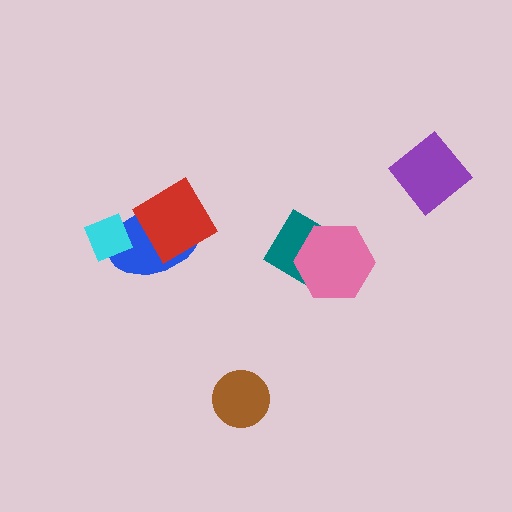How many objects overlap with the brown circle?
0 objects overlap with the brown circle.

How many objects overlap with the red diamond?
1 object overlaps with the red diamond.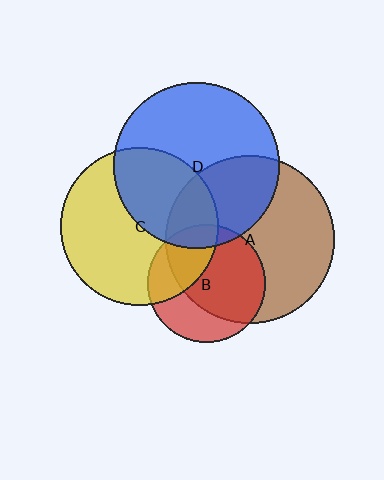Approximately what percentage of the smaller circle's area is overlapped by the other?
Approximately 20%.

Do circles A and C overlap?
Yes.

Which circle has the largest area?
Circle A (brown).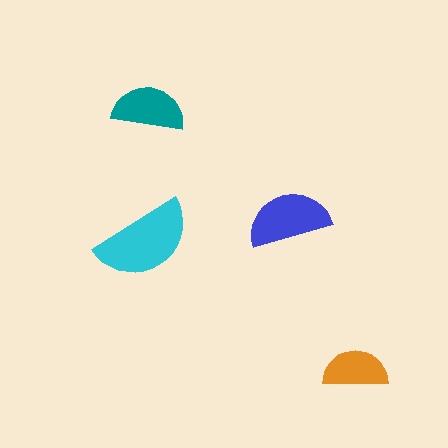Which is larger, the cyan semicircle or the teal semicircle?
The cyan one.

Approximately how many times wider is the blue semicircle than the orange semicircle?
About 1.5 times wider.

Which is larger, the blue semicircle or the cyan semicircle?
The cyan one.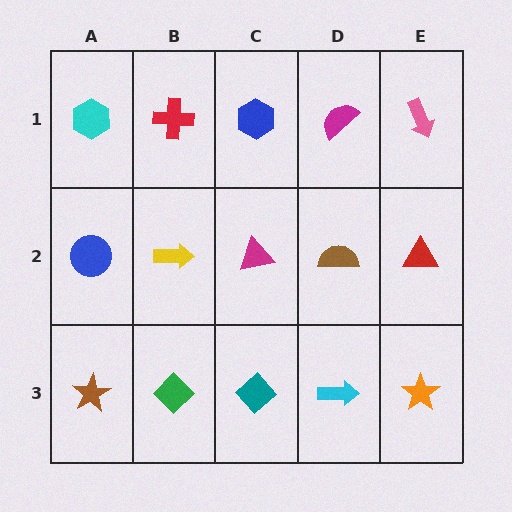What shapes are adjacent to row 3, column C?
A magenta triangle (row 2, column C), a green diamond (row 3, column B), a cyan arrow (row 3, column D).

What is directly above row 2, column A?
A cyan hexagon.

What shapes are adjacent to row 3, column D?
A brown semicircle (row 2, column D), a teal diamond (row 3, column C), an orange star (row 3, column E).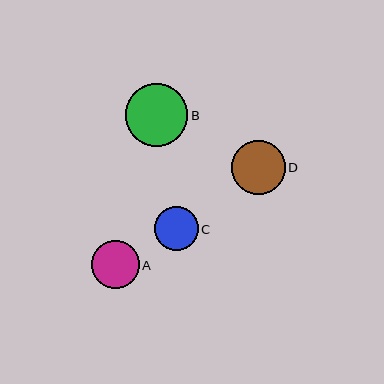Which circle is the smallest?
Circle C is the smallest with a size of approximately 44 pixels.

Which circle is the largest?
Circle B is the largest with a size of approximately 62 pixels.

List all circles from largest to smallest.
From largest to smallest: B, D, A, C.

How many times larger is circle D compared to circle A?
Circle D is approximately 1.1 times the size of circle A.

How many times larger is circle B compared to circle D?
Circle B is approximately 1.2 times the size of circle D.